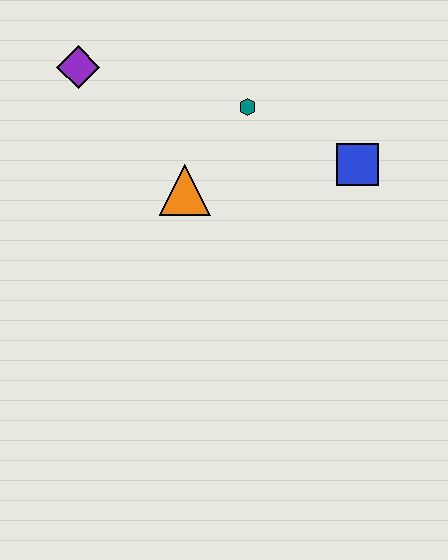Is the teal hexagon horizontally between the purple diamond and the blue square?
Yes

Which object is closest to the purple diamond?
The orange triangle is closest to the purple diamond.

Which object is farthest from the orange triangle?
The blue square is farthest from the orange triangle.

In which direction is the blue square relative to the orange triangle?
The blue square is to the right of the orange triangle.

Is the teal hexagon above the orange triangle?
Yes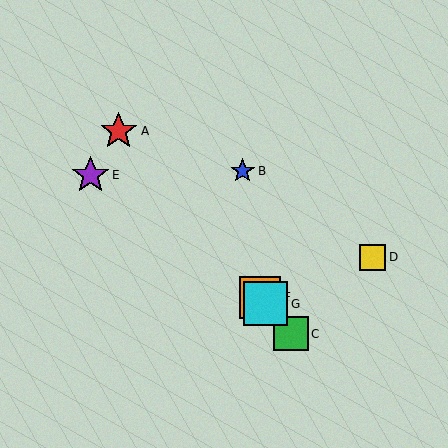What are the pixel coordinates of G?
Object G is at (266, 304).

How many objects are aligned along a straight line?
4 objects (A, C, F, G) are aligned along a straight line.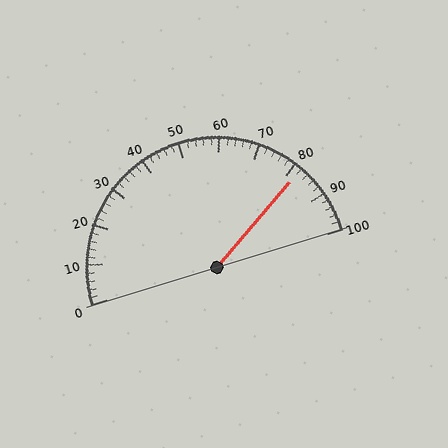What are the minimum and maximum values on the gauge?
The gauge ranges from 0 to 100.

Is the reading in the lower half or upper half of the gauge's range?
The reading is in the upper half of the range (0 to 100).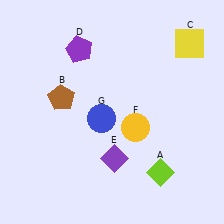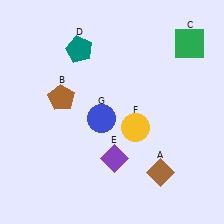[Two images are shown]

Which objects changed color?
A changed from lime to brown. C changed from yellow to green. D changed from purple to teal.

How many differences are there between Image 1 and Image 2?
There are 3 differences between the two images.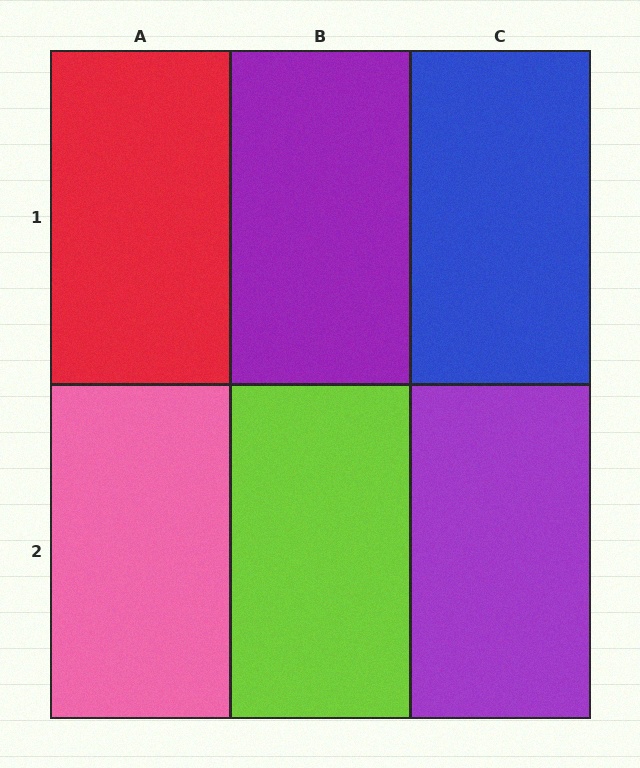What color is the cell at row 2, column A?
Pink.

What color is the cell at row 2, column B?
Lime.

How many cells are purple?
2 cells are purple.